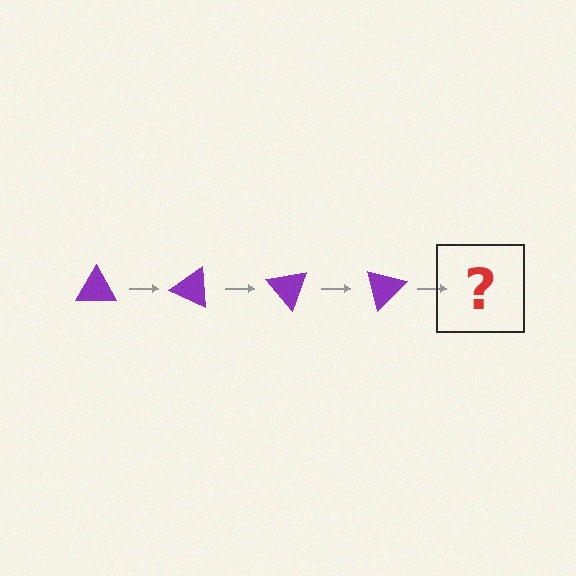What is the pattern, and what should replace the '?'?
The pattern is that the triangle rotates 25 degrees each step. The '?' should be a purple triangle rotated 100 degrees.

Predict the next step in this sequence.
The next step is a purple triangle rotated 100 degrees.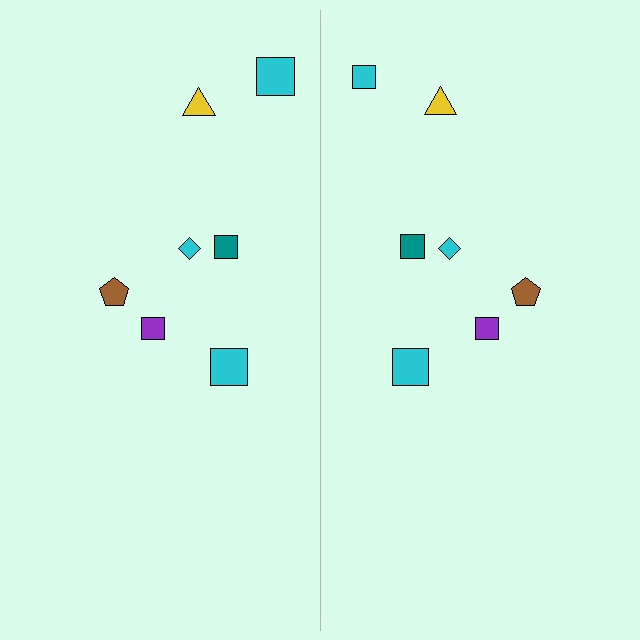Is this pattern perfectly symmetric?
No, the pattern is not perfectly symmetric. The cyan square on the right side has a different size than its mirror counterpart.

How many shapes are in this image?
There are 14 shapes in this image.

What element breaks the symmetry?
The cyan square on the right side has a different size than its mirror counterpart.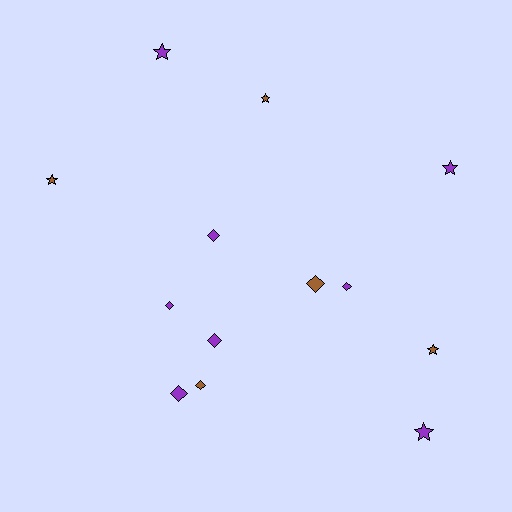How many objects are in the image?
There are 13 objects.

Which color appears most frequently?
Purple, with 8 objects.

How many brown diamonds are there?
There are 2 brown diamonds.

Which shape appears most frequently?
Diamond, with 7 objects.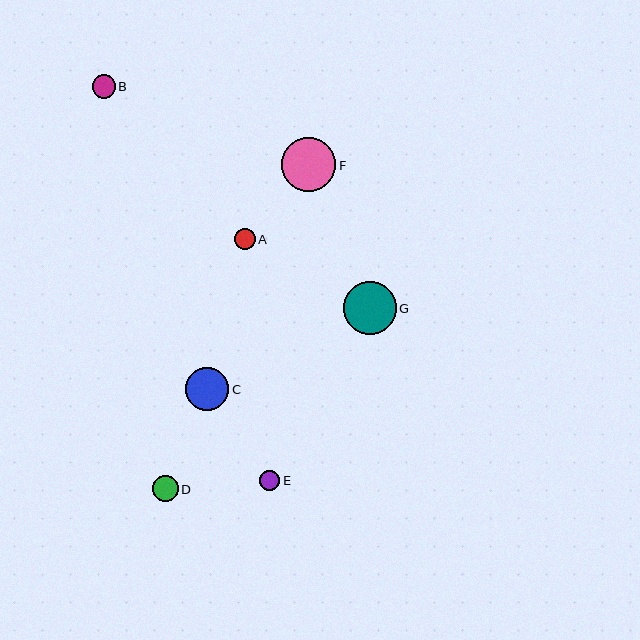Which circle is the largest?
Circle F is the largest with a size of approximately 54 pixels.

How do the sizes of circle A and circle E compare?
Circle A and circle E are approximately the same size.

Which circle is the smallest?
Circle E is the smallest with a size of approximately 20 pixels.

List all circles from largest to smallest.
From largest to smallest: F, G, C, D, B, A, E.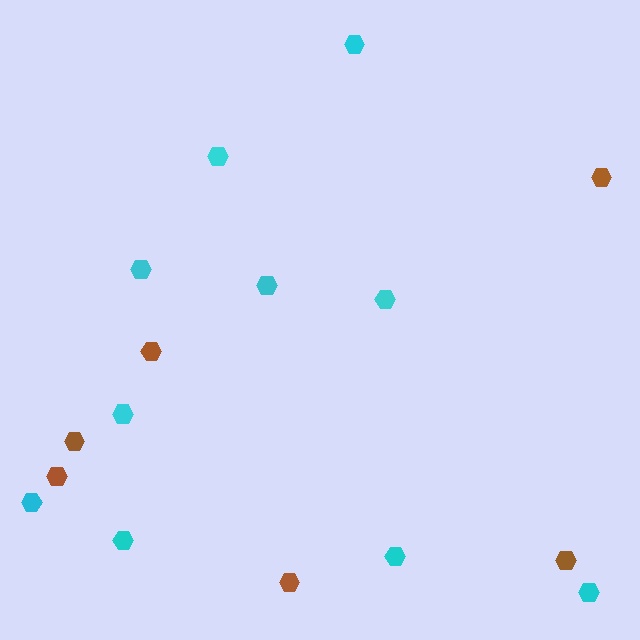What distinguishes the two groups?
There are 2 groups: one group of brown hexagons (6) and one group of cyan hexagons (10).